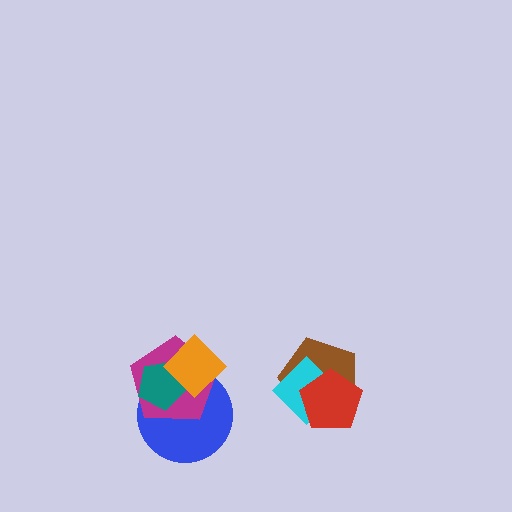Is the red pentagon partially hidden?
No, no other shape covers it.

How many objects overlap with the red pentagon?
2 objects overlap with the red pentagon.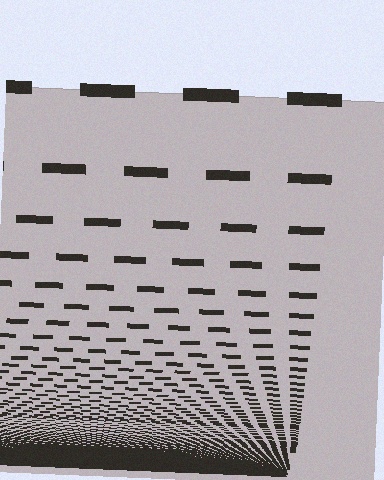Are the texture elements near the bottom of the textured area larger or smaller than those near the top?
Smaller. The gradient is inverted — elements near the bottom are smaller and denser.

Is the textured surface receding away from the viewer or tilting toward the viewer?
The surface appears to tilt toward the viewer. Texture elements get larger and sparser toward the top.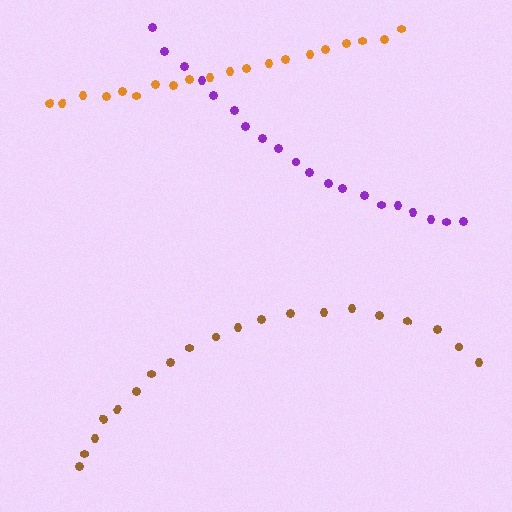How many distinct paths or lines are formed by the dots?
There are 3 distinct paths.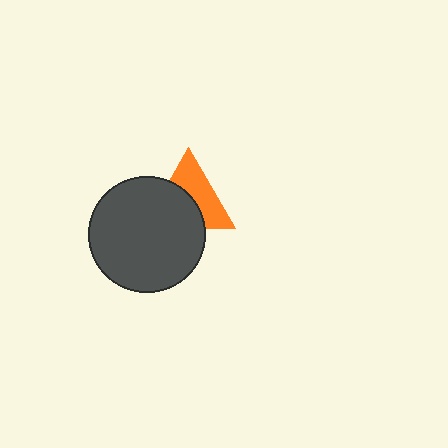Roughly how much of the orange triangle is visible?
About half of it is visible (roughly 51%).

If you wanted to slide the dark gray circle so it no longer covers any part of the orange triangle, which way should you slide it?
Slide it toward the lower-left — that is the most direct way to separate the two shapes.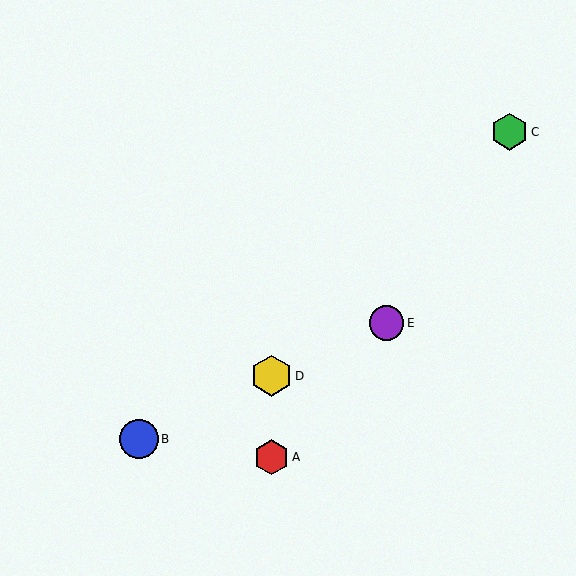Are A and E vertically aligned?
No, A is at x≈272 and E is at x≈387.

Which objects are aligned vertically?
Objects A, D are aligned vertically.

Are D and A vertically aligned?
Yes, both are at x≈272.